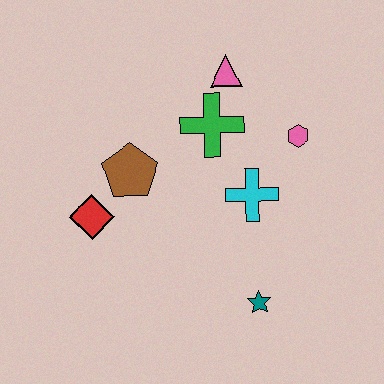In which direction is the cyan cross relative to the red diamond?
The cyan cross is to the right of the red diamond.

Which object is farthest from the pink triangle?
The teal star is farthest from the pink triangle.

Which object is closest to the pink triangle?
The green cross is closest to the pink triangle.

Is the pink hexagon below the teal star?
No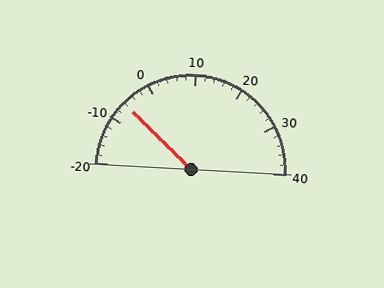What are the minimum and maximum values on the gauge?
The gauge ranges from -20 to 40.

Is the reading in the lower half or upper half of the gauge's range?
The reading is in the lower half of the range (-20 to 40).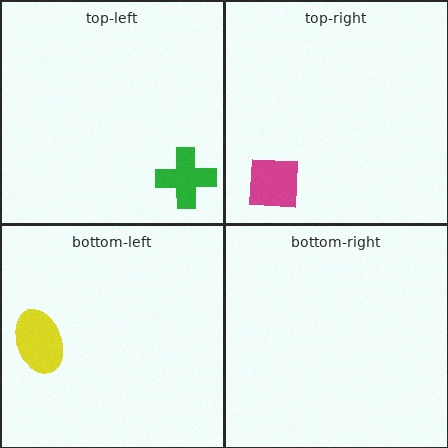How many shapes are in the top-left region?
1.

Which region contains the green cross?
The top-left region.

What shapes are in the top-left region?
The green cross.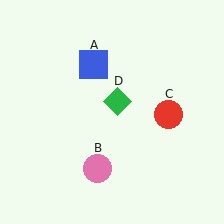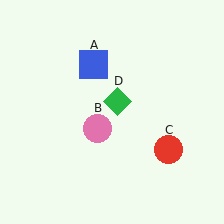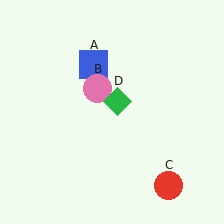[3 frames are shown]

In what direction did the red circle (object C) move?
The red circle (object C) moved down.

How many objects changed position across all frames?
2 objects changed position: pink circle (object B), red circle (object C).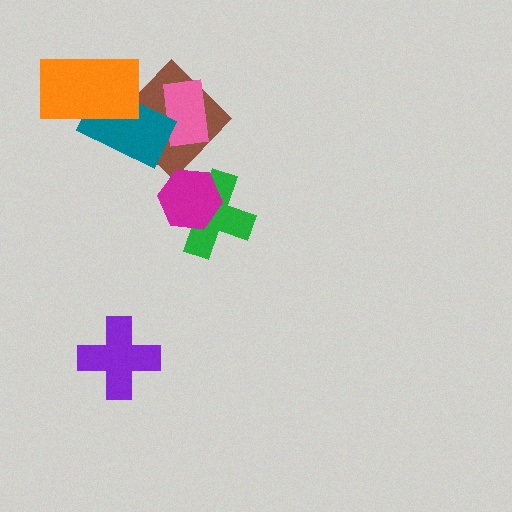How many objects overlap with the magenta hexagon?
1 object overlaps with the magenta hexagon.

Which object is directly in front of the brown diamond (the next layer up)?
The pink rectangle is directly in front of the brown diamond.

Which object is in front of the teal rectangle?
The orange rectangle is in front of the teal rectangle.